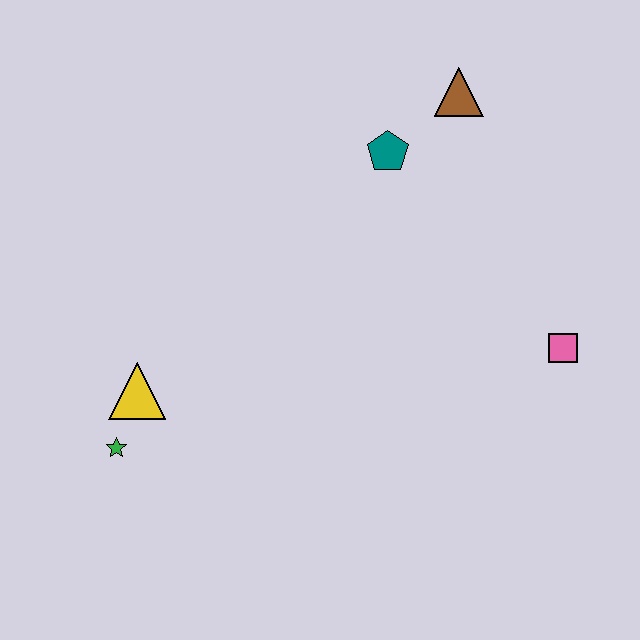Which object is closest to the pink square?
The teal pentagon is closest to the pink square.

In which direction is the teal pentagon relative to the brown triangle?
The teal pentagon is to the left of the brown triangle.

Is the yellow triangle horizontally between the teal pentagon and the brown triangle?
No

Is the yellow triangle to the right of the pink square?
No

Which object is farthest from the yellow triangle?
The brown triangle is farthest from the yellow triangle.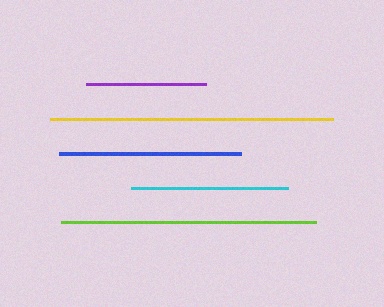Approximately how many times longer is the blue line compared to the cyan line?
The blue line is approximately 1.2 times the length of the cyan line.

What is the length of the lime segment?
The lime segment is approximately 256 pixels long.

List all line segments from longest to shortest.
From longest to shortest: yellow, lime, blue, cyan, purple.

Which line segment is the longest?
The yellow line is the longest at approximately 284 pixels.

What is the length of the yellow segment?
The yellow segment is approximately 284 pixels long.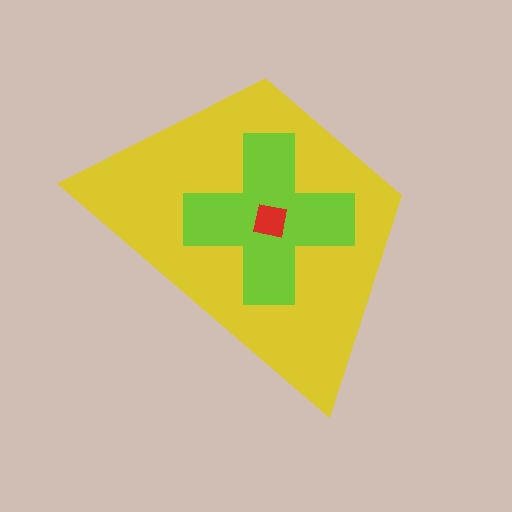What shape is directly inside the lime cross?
The red square.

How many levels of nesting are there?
3.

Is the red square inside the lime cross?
Yes.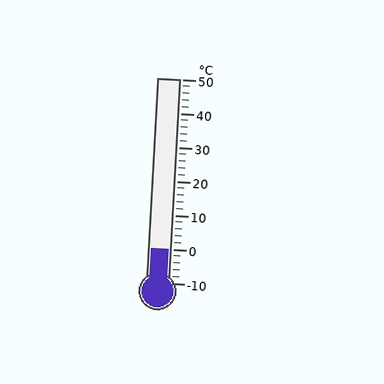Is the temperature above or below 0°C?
The temperature is at 0°C.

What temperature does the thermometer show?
The thermometer shows approximately 0°C.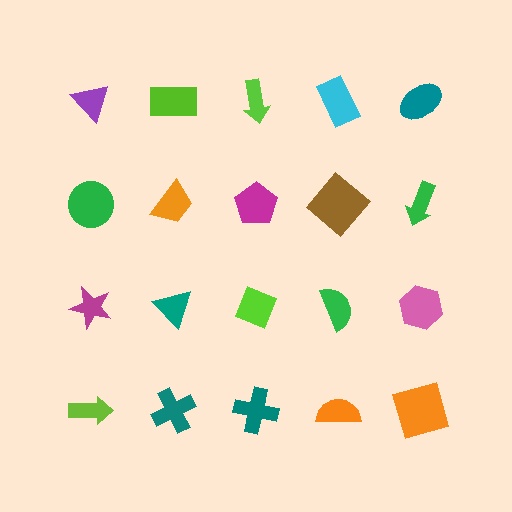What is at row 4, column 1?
A lime arrow.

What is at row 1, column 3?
A lime arrow.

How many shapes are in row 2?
5 shapes.